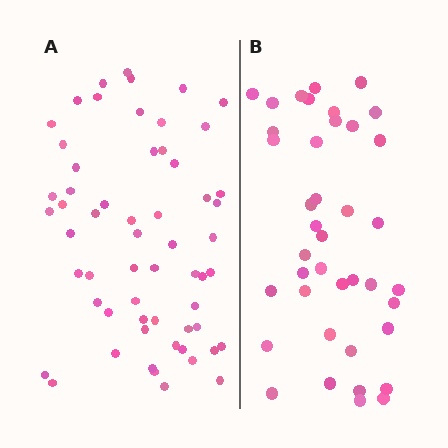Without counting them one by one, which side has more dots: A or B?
Region A (the left region) has more dots.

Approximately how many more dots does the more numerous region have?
Region A has approximately 20 more dots than region B.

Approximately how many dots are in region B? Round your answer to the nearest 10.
About 40 dots.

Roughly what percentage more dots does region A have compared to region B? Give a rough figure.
About 50% more.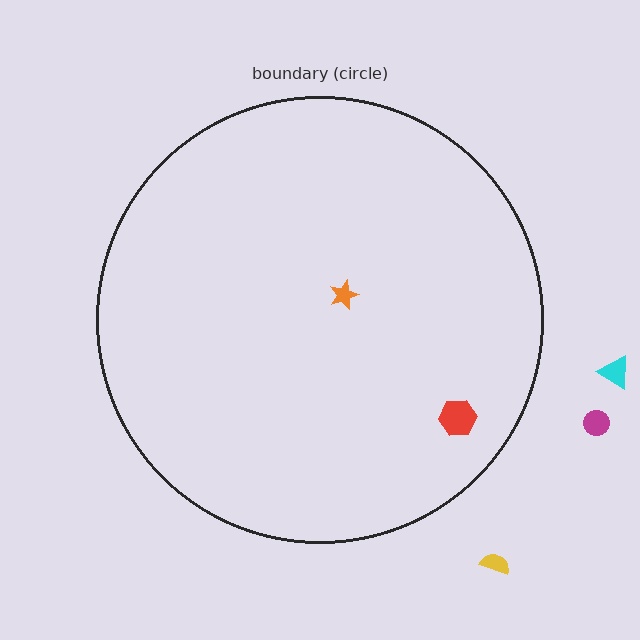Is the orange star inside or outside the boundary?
Inside.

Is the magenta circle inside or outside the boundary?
Outside.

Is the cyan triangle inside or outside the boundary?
Outside.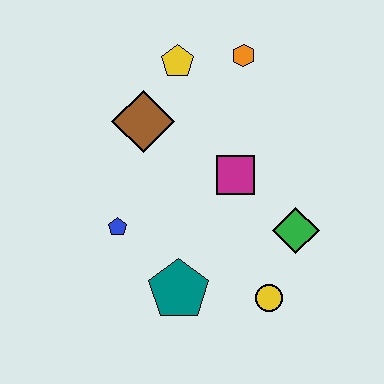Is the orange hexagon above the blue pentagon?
Yes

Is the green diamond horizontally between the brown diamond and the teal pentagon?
No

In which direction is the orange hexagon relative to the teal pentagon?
The orange hexagon is above the teal pentagon.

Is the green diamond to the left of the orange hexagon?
No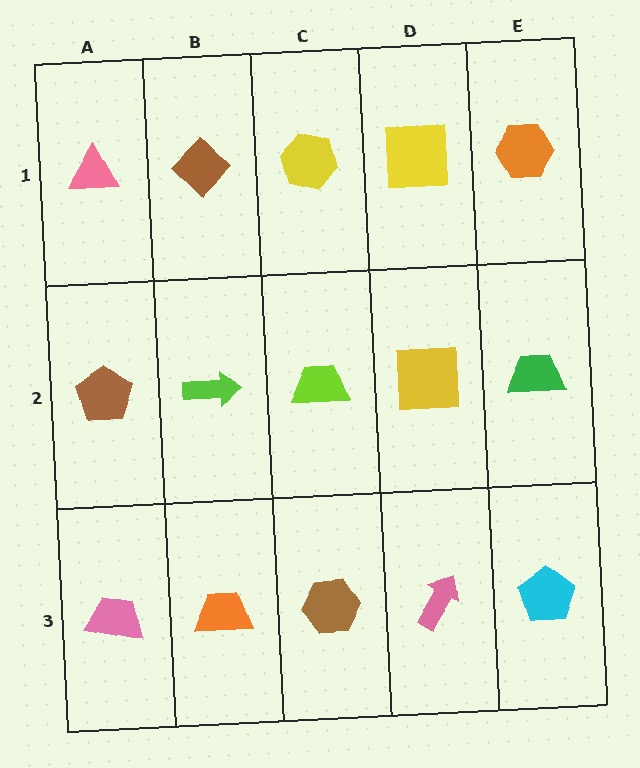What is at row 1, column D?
A yellow square.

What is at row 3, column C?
A brown hexagon.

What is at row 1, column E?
An orange hexagon.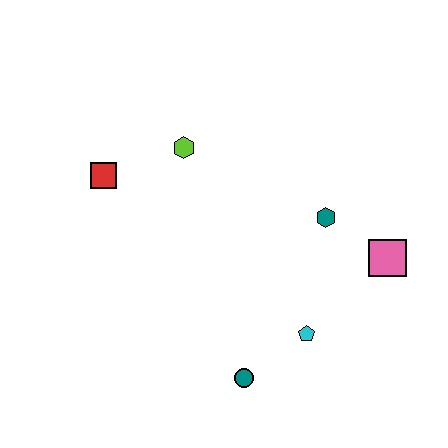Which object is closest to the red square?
The lime hexagon is closest to the red square.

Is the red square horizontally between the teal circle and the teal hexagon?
No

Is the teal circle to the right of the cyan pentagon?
No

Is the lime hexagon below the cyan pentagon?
No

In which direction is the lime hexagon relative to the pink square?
The lime hexagon is to the left of the pink square.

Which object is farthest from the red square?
The pink square is farthest from the red square.